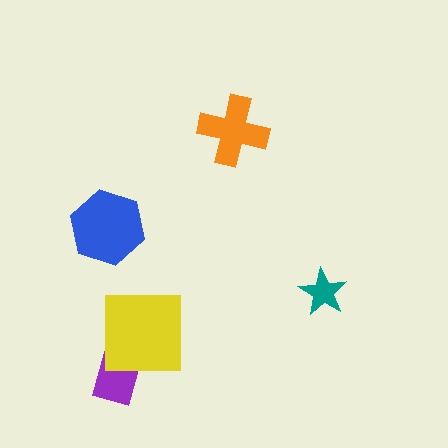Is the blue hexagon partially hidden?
No, no other shape covers it.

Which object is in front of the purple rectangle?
The yellow square is in front of the purple rectangle.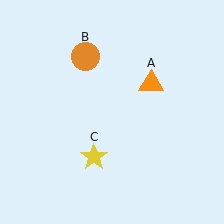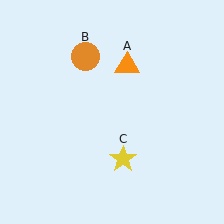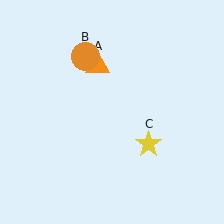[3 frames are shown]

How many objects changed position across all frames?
2 objects changed position: orange triangle (object A), yellow star (object C).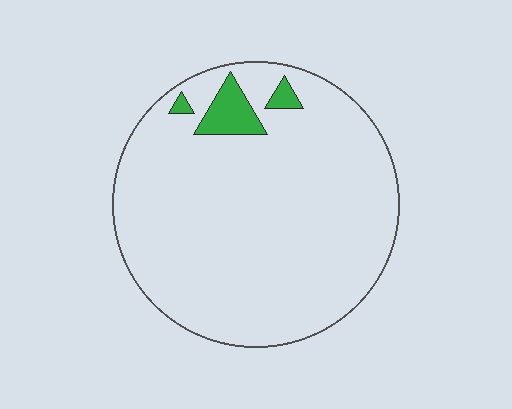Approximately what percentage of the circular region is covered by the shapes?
Approximately 5%.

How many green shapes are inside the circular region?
3.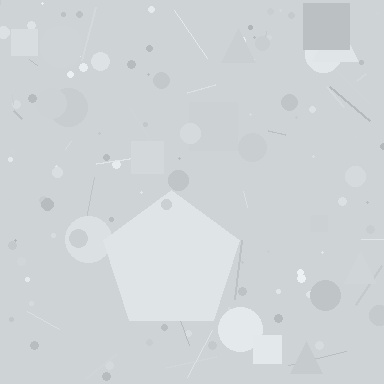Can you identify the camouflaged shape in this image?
The camouflaged shape is a pentagon.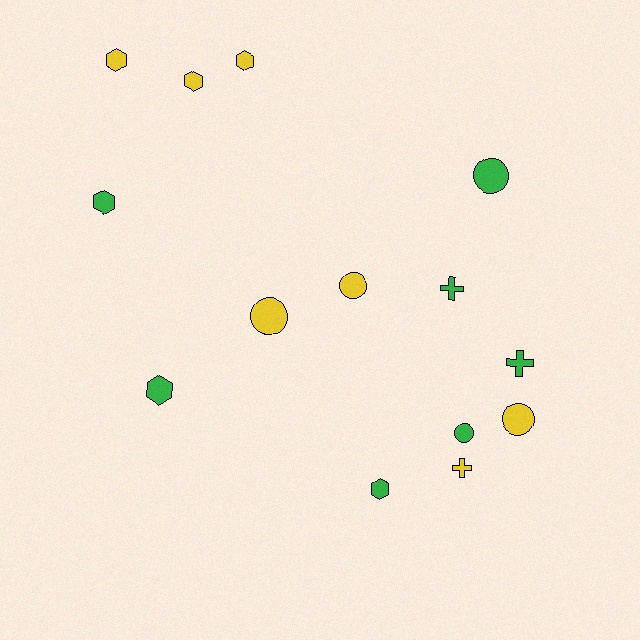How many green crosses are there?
There are 2 green crosses.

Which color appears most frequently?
Green, with 7 objects.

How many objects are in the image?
There are 14 objects.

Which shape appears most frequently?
Hexagon, with 6 objects.